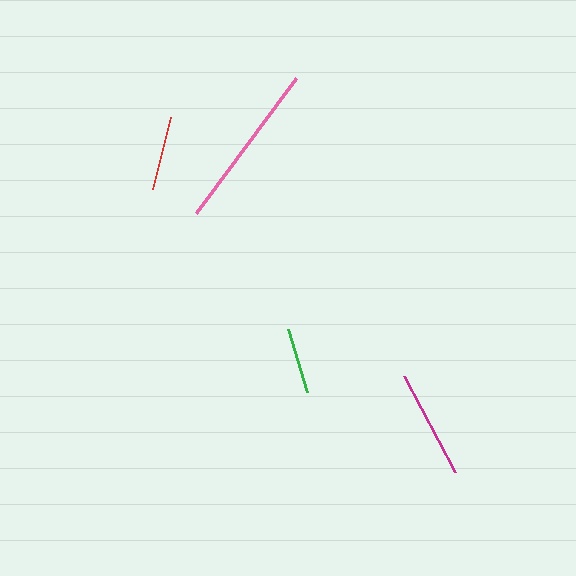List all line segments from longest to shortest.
From longest to shortest: pink, magenta, red, green.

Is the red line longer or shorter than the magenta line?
The magenta line is longer than the red line.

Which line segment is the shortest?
The green line is the shortest at approximately 65 pixels.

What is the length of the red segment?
The red segment is approximately 74 pixels long.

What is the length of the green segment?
The green segment is approximately 65 pixels long.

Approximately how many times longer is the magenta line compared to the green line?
The magenta line is approximately 1.7 times the length of the green line.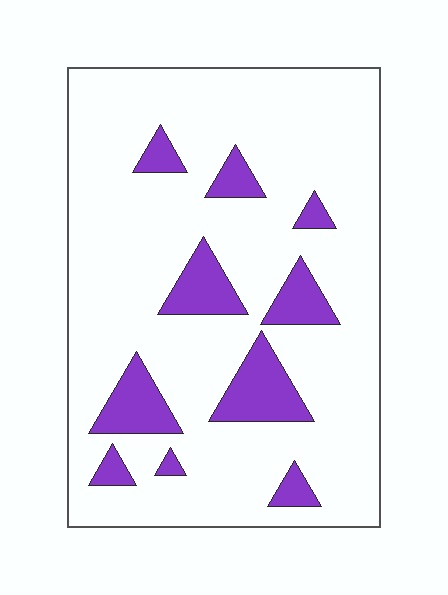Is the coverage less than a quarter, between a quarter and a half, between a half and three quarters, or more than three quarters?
Less than a quarter.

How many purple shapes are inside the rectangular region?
10.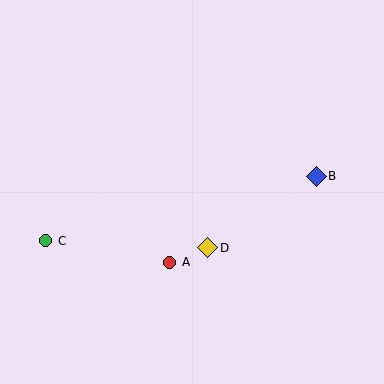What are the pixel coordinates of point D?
Point D is at (208, 248).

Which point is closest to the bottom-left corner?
Point C is closest to the bottom-left corner.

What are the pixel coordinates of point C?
Point C is at (46, 241).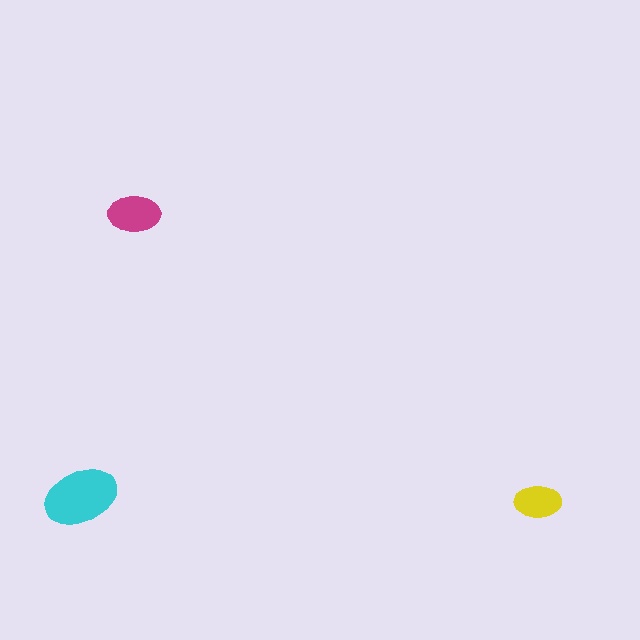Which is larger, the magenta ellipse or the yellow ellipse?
The magenta one.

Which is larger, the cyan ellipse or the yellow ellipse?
The cyan one.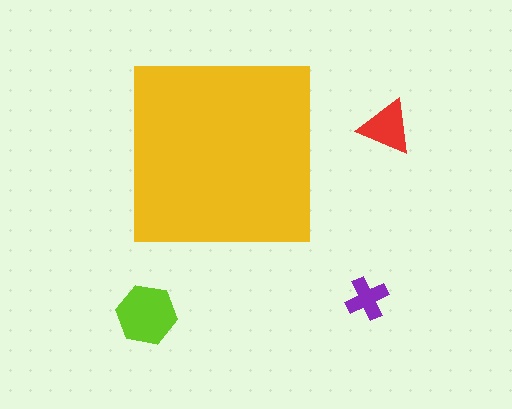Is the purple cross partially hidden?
No, the purple cross is fully visible.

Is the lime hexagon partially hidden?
No, the lime hexagon is fully visible.